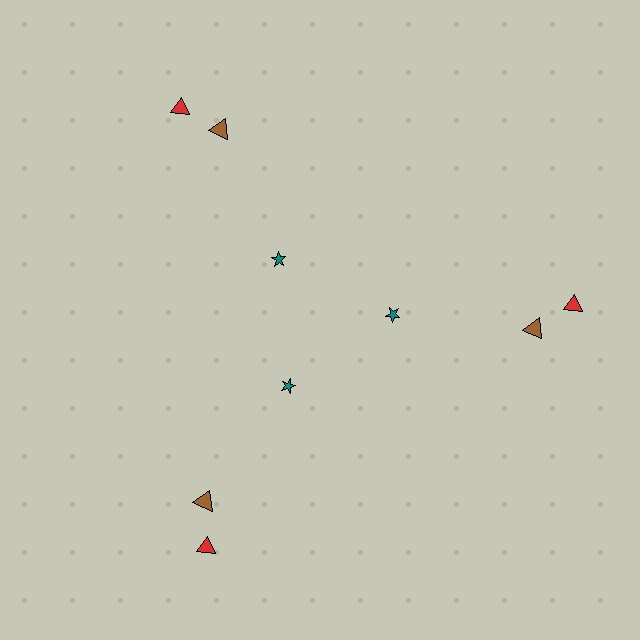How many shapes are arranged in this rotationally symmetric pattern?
There are 9 shapes, arranged in 3 groups of 3.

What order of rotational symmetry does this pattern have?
This pattern has 3-fold rotational symmetry.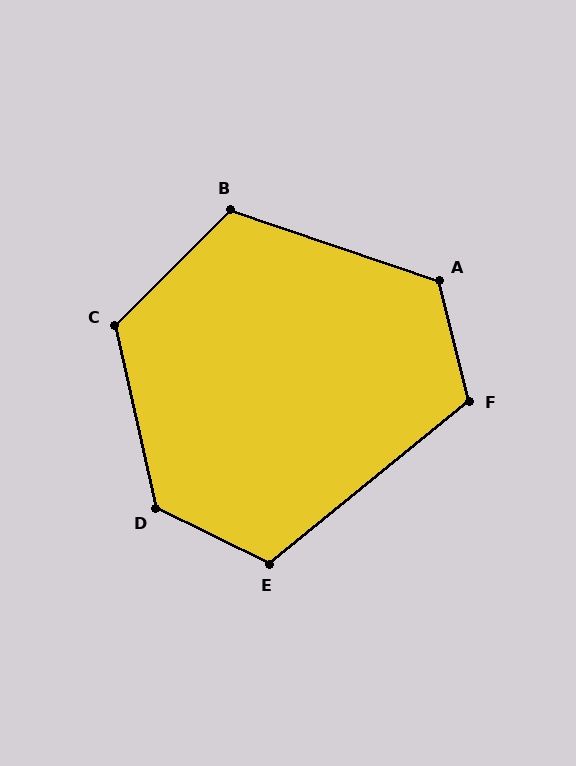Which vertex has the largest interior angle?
D, at approximately 129 degrees.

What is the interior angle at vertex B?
Approximately 116 degrees (obtuse).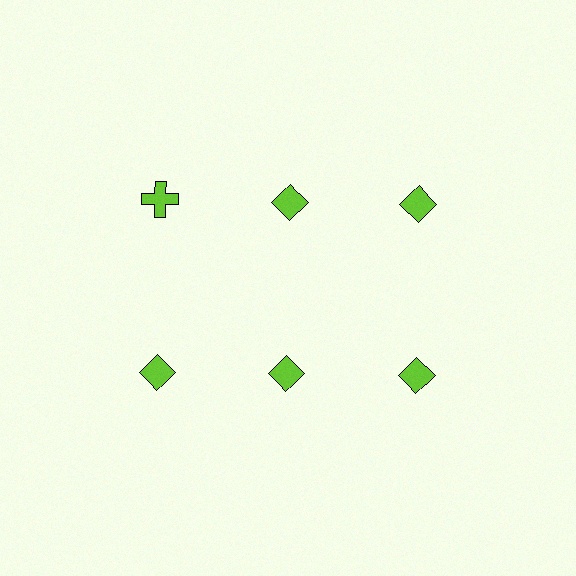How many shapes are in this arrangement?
There are 6 shapes arranged in a grid pattern.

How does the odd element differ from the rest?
It has a different shape: cross instead of diamond.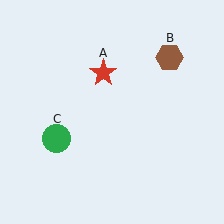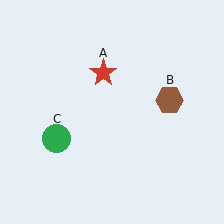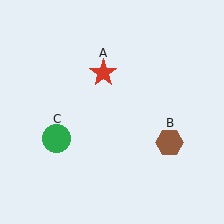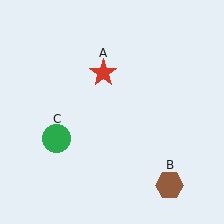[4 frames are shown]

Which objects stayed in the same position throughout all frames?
Red star (object A) and green circle (object C) remained stationary.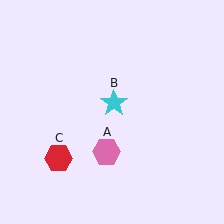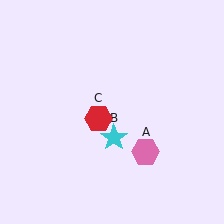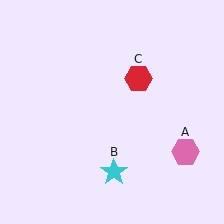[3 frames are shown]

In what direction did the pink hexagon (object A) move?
The pink hexagon (object A) moved right.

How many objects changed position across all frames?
3 objects changed position: pink hexagon (object A), cyan star (object B), red hexagon (object C).